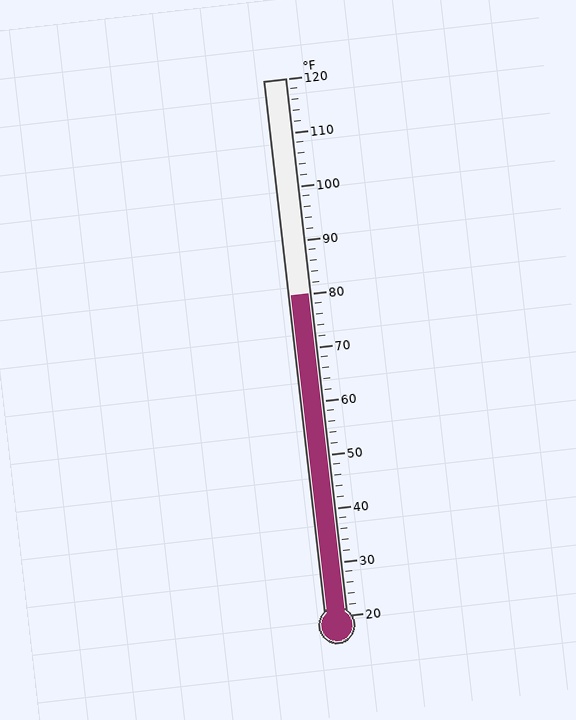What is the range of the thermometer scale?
The thermometer scale ranges from 20°F to 120°F.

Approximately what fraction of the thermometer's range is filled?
The thermometer is filled to approximately 60% of its range.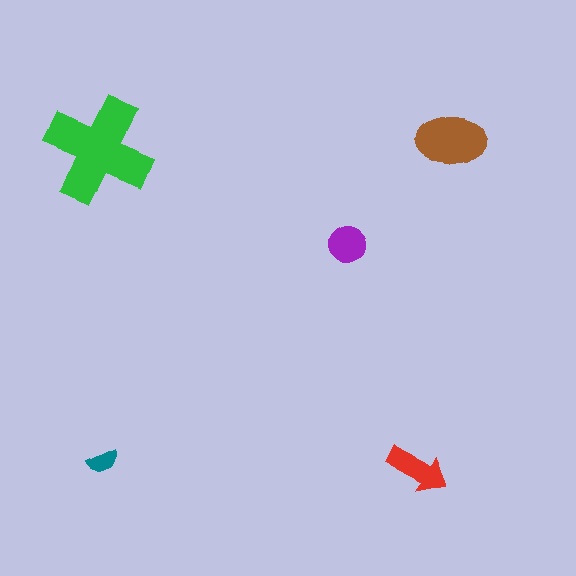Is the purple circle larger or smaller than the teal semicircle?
Larger.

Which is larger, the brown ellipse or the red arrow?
The brown ellipse.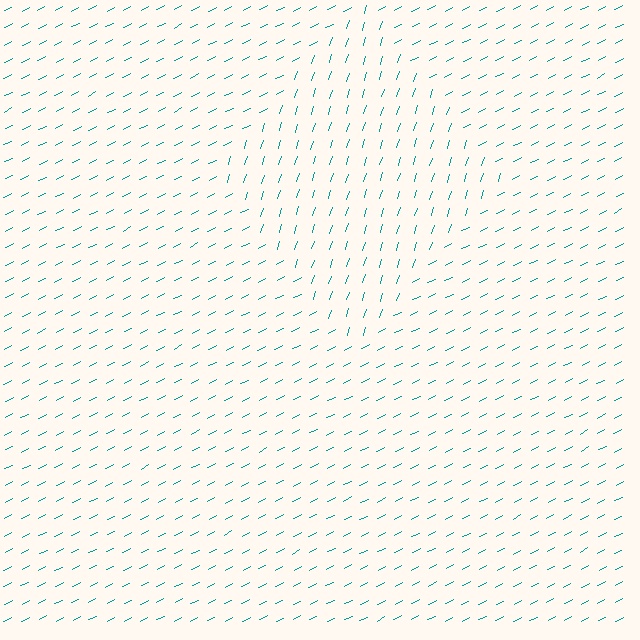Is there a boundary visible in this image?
Yes, there is a texture boundary formed by a change in line orientation.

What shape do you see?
I see a diamond.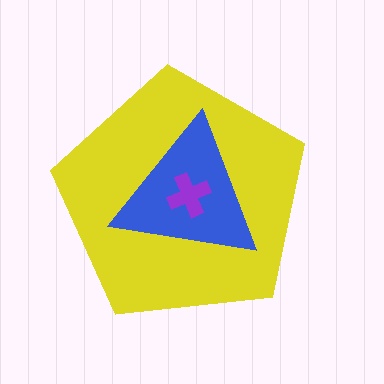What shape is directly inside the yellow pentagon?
The blue triangle.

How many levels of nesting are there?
3.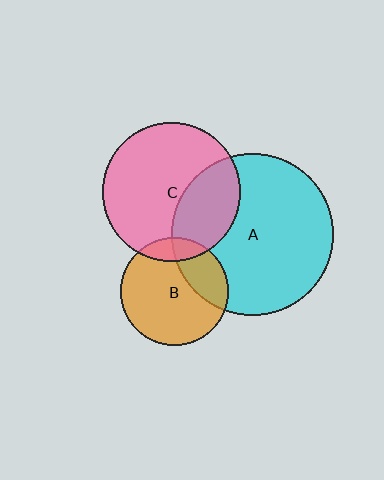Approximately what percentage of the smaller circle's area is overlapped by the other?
Approximately 10%.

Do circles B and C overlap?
Yes.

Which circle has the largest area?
Circle A (cyan).